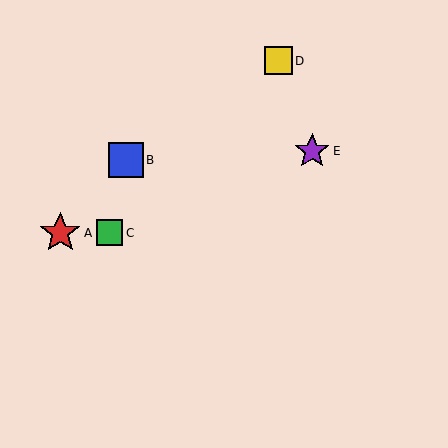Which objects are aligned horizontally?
Objects A, C are aligned horizontally.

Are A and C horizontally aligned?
Yes, both are at y≈233.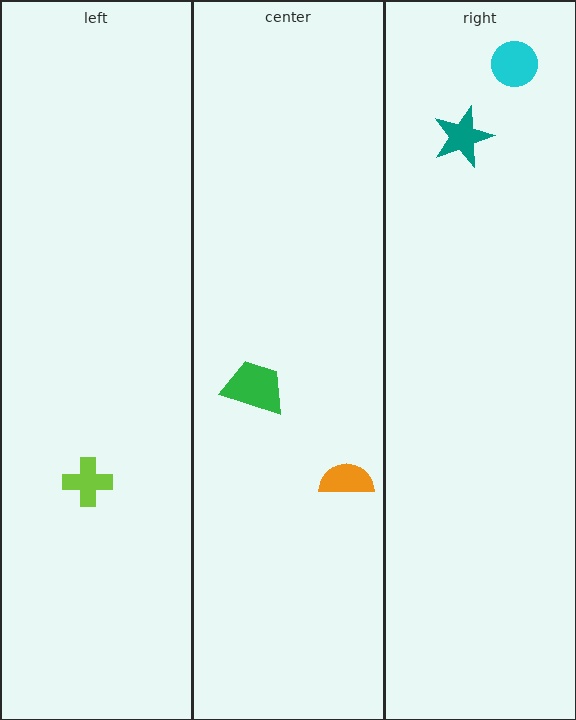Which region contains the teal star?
The right region.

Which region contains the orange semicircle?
The center region.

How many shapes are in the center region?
2.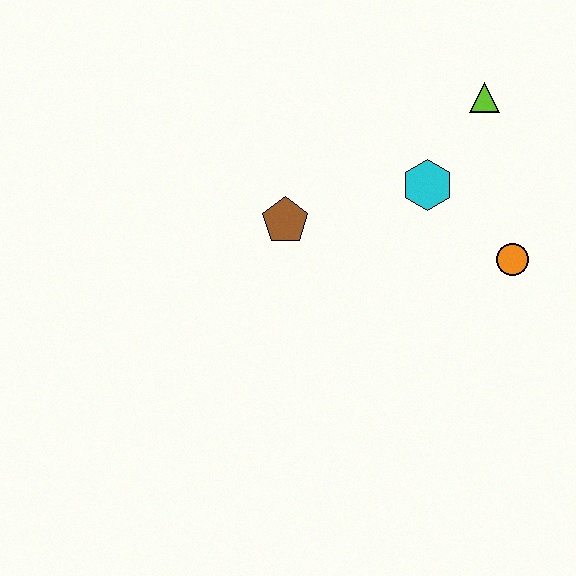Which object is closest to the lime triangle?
The cyan hexagon is closest to the lime triangle.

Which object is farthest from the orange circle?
The brown pentagon is farthest from the orange circle.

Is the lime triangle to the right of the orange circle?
No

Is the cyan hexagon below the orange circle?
No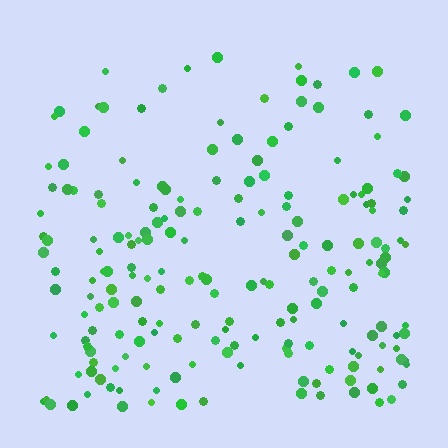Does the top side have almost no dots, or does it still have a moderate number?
Still a moderate number, just noticeably fewer than the bottom.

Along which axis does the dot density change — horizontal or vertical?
Vertical.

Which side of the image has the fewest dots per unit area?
The top.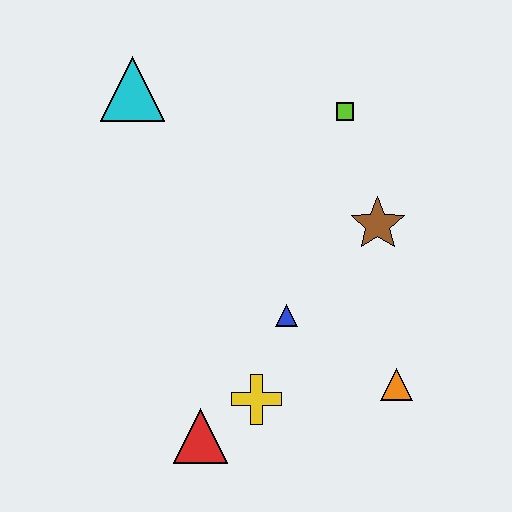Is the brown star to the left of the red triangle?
No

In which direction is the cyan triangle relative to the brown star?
The cyan triangle is to the left of the brown star.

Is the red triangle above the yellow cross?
No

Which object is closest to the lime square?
The brown star is closest to the lime square.